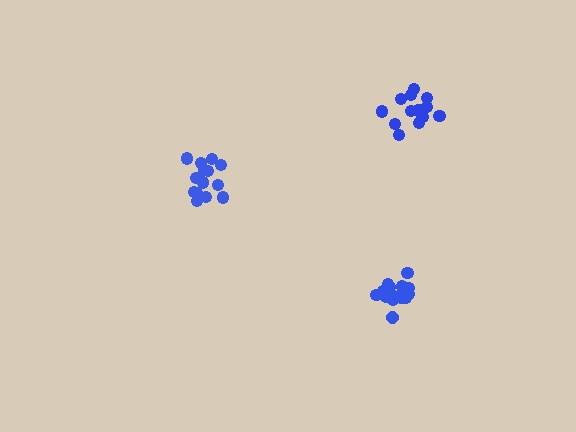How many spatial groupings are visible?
There are 3 spatial groupings.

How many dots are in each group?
Group 1: 14 dots, Group 2: 14 dots, Group 3: 14 dots (42 total).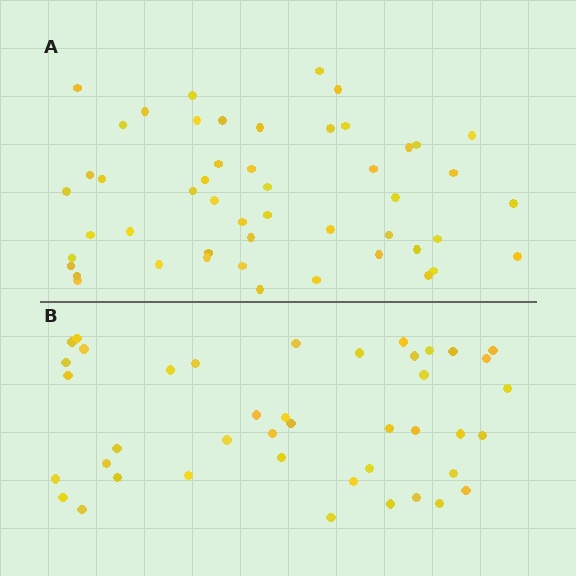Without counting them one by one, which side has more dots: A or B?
Region A (the top region) has more dots.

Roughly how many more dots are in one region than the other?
Region A has roughly 8 or so more dots than region B.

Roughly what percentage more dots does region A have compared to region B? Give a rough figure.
About 20% more.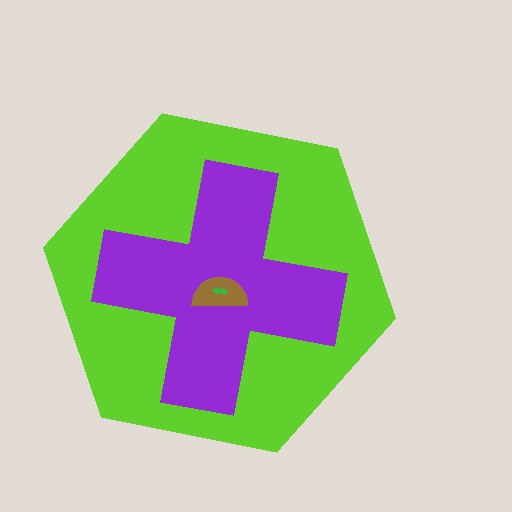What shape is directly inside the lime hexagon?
The purple cross.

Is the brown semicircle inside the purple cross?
Yes.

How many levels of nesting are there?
4.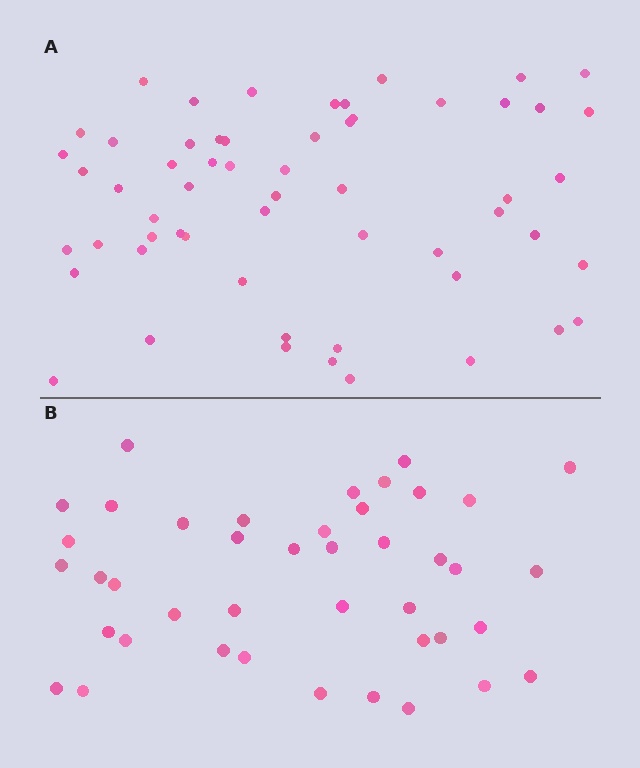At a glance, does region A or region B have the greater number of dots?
Region A (the top region) has more dots.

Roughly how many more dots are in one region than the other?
Region A has approximately 15 more dots than region B.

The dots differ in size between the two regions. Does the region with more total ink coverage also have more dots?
No. Region B has more total ink coverage because its dots are larger, but region A actually contains more individual dots. Total area can be misleading — the number of items is what matters here.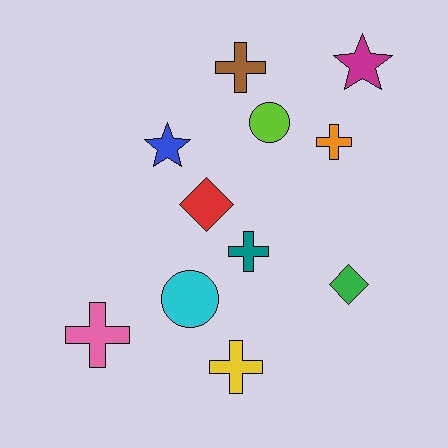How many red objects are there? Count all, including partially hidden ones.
There is 1 red object.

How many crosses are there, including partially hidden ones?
There are 5 crosses.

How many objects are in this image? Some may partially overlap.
There are 11 objects.